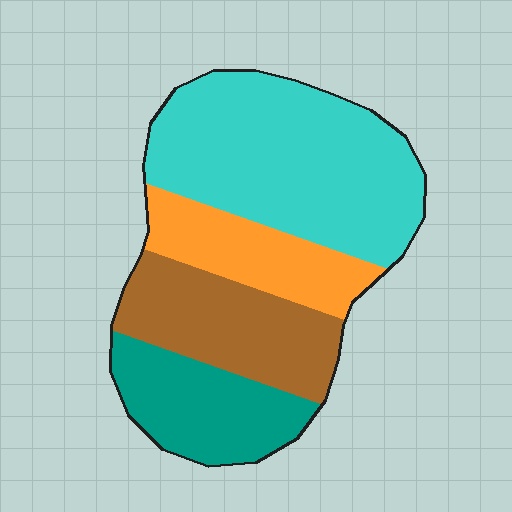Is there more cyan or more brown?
Cyan.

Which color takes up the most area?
Cyan, at roughly 45%.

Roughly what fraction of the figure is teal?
Teal takes up about one fifth (1/5) of the figure.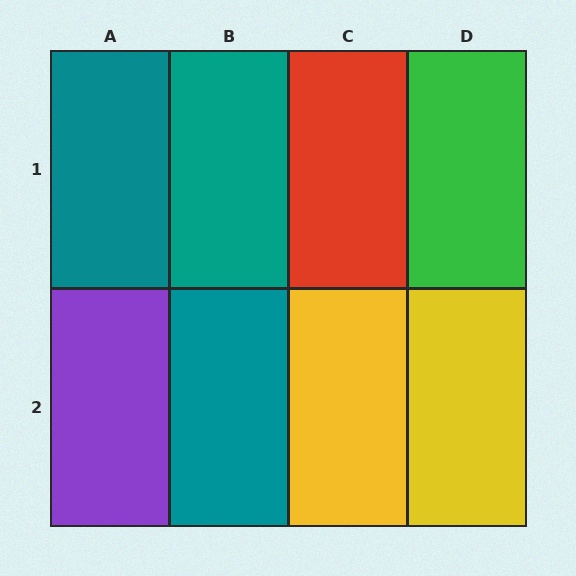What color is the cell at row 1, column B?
Teal.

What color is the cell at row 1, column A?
Teal.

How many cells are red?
1 cell is red.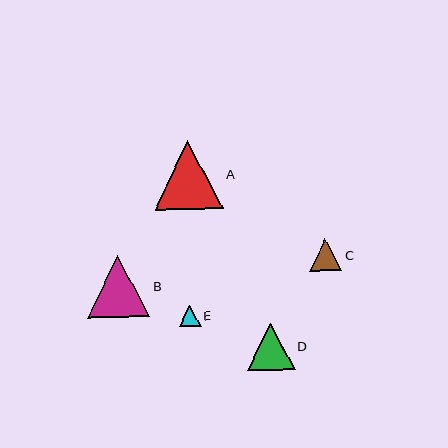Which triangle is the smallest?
Triangle E is the smallest with a size of approximately 21 pixels.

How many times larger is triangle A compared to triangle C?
Triangle A is approximately 2.2 times the size of triangle C.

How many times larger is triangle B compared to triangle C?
Triangle B is approximately 1.9 times the size of triangle C.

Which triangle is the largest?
Triangle A is the largest with a size of approximately 69 pixels.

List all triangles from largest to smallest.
From largest to smallest: A, B, D, C, E.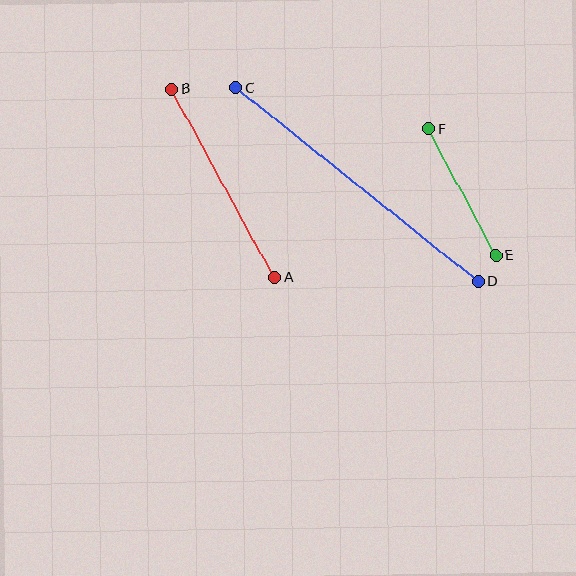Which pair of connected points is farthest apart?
Points C and D are farthest apart.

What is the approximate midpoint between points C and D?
The midpoint is at approximately (357, 184) pixels.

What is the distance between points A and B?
The distance is approximately 214 pixels.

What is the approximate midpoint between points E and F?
The midpoint is at approximately (462, 192) pixels.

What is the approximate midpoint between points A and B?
The midpoint is at approximately (223, 183) pixels.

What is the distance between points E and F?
The distance is approximately 143 pixels.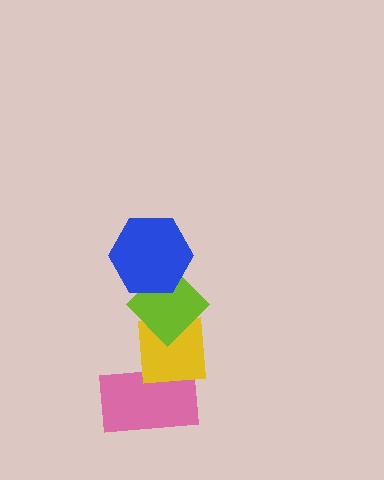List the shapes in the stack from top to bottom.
From top to bottom: the blue hexagon, the lime diamond, the yellow square, the pink rectangle.